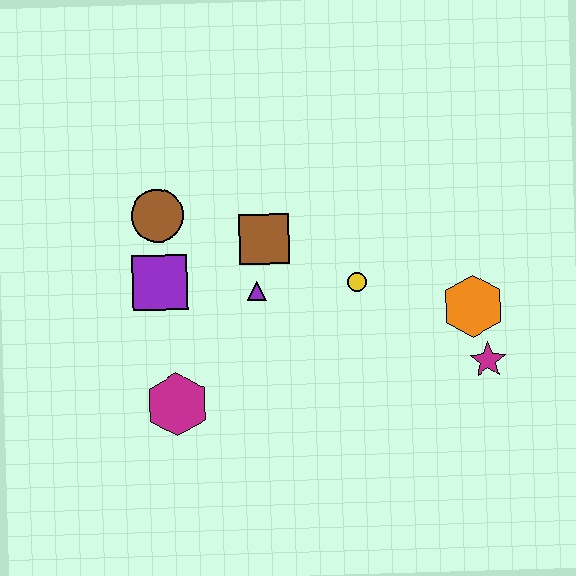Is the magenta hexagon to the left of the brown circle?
No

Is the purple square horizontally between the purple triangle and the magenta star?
No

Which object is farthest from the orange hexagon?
The brown circle is farthest from the orange hexagon.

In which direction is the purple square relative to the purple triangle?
The purple square is to the left of the purple triangle.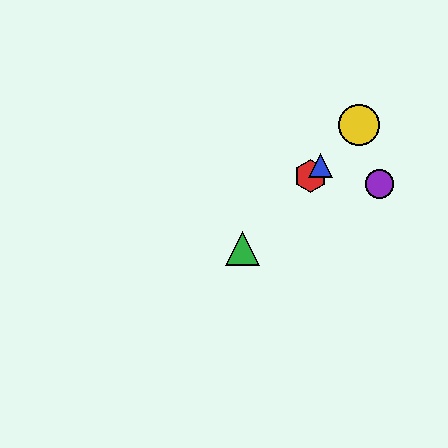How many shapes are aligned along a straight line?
4 shapes (the red hexagon, the blue triangle, the green triangle, the yellow circle) are aligned along a straight line.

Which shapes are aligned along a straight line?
The red hexagon, the blue triangle, the green triangle, the yellow circle are aligned along a straight line.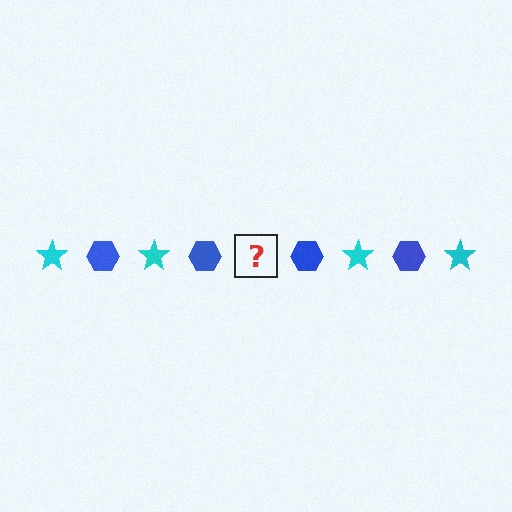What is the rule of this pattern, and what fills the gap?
The rule is that the pattern alternates between cyan star and blue hexagon. The gap should be filled with a cyan star.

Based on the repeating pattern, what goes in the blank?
The blank should be a cyan star.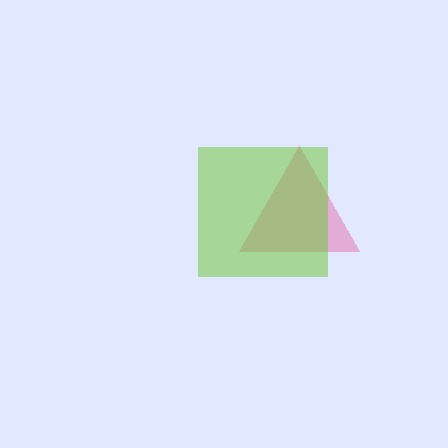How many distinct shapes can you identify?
There are 2 distinct shapes: a pink triangle, a lime square.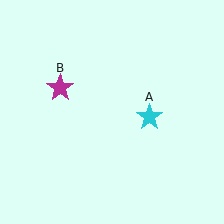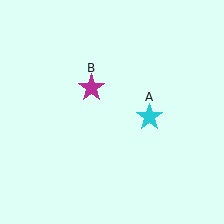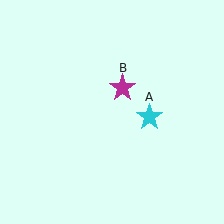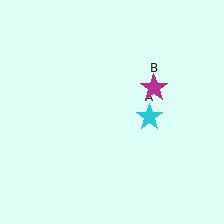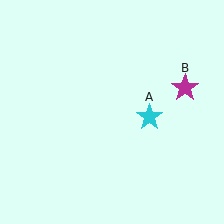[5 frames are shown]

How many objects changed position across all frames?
1 object changed position: magenta star (object B).